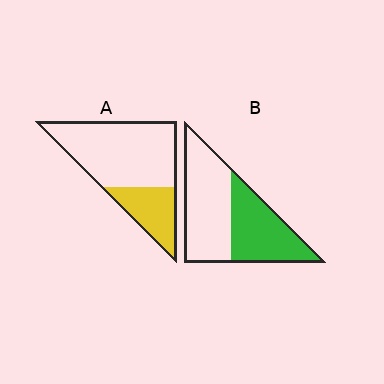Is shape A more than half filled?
No.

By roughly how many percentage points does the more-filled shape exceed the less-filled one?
By roughly 15 percentage points (B over A).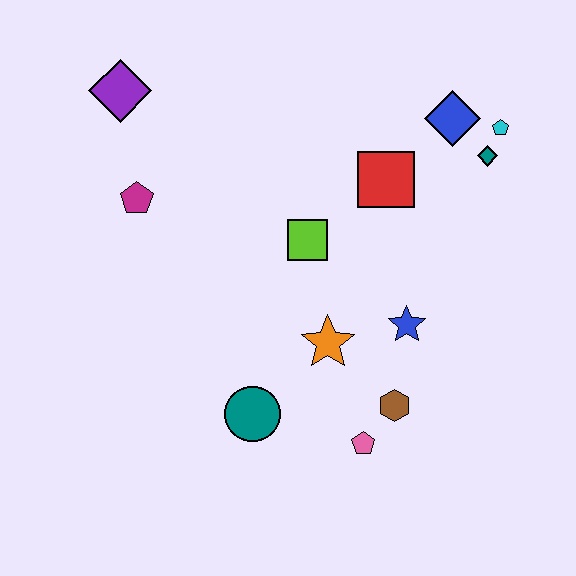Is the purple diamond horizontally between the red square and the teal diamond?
No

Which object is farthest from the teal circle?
The cyan pentagon is farthest from the teal circle.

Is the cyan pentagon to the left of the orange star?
No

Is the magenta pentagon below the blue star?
No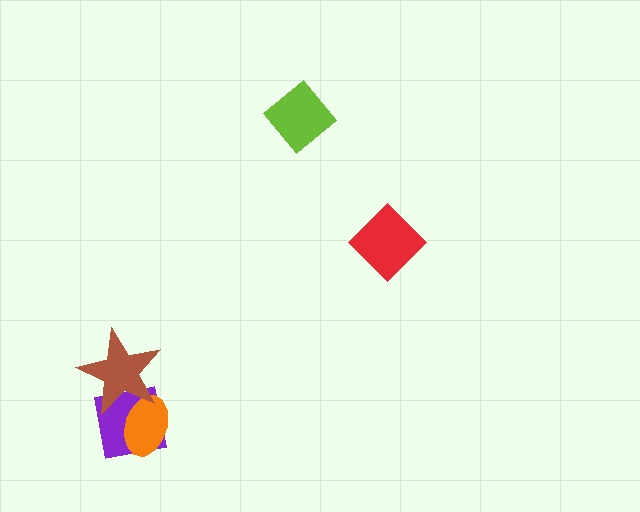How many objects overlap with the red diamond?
0 objects overlap with the red diamond.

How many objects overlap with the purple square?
2 objects overlap with the purple square.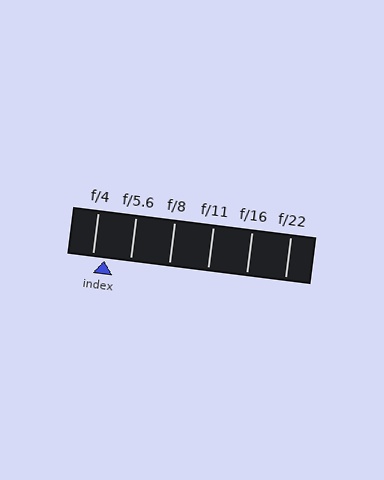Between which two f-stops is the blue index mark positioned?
The index mark is between f/4 and f/5.6.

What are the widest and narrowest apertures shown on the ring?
The widest aperture shown is f/4 and the narrowest is f/22.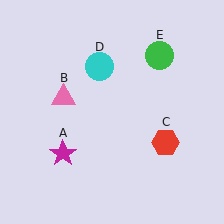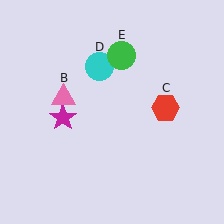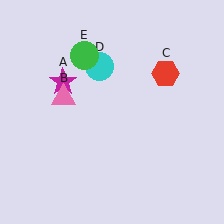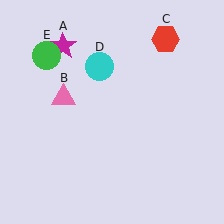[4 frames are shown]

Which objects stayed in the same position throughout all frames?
Pink triangle (object B) and cyan circle (object D) remained stationary.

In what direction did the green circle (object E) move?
The green circle (object E) moved left.